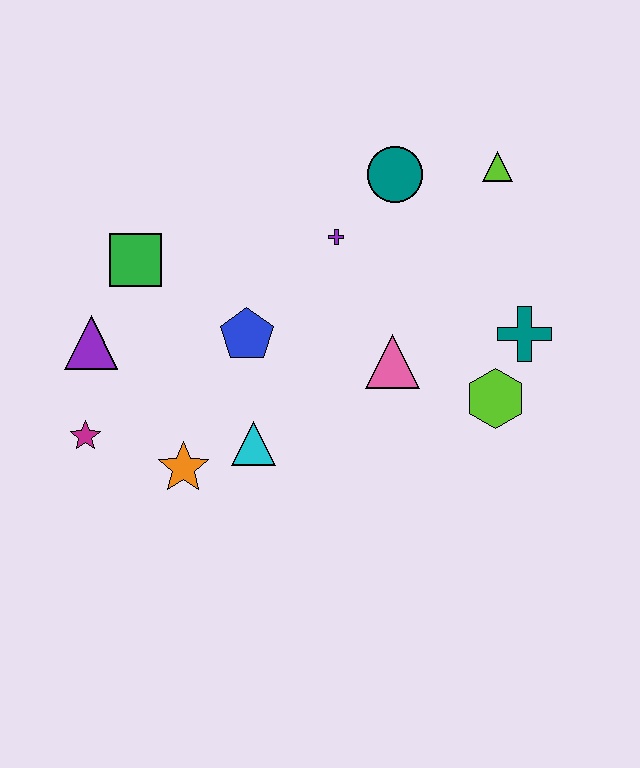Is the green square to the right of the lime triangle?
No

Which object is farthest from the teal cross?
The magenta star is farthest from the teal cross.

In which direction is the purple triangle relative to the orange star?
The purple triangle is above the orange star.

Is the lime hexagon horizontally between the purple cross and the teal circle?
No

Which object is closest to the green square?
The purple triangle is closest to the green square.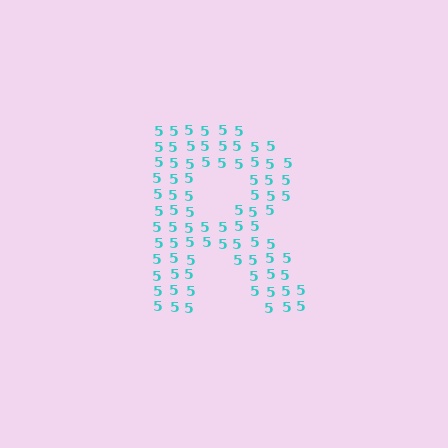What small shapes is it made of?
It is made of small digit 5's.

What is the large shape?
The large shape is the letter R.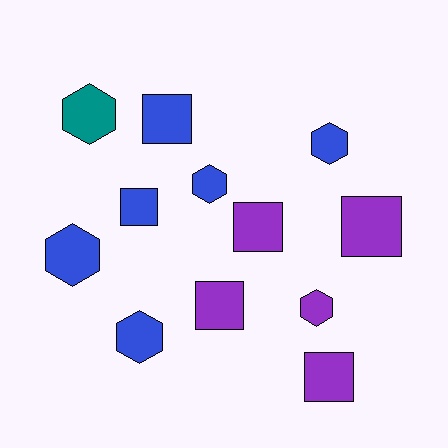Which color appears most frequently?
Blue, with 6 objects.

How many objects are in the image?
There are 12 objects.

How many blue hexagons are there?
There are 4 blue hexagons.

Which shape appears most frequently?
Hexagon, with 6 objects.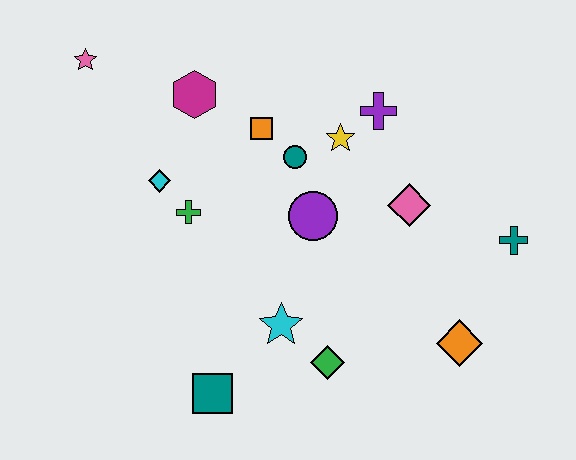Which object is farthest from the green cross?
The teal cross is farthest from the green cross.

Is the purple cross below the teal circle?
No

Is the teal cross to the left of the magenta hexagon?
No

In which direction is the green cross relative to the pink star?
The green cross is below the pink star.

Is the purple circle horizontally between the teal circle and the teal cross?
Yes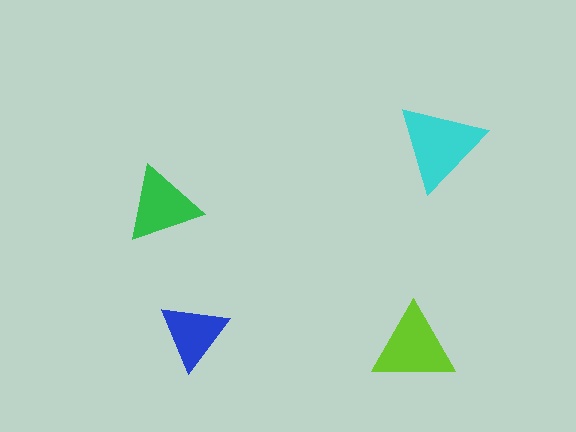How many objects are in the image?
There are 4 objects in the image.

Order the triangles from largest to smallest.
the cyan one, the lime one, the green one, the blue one.